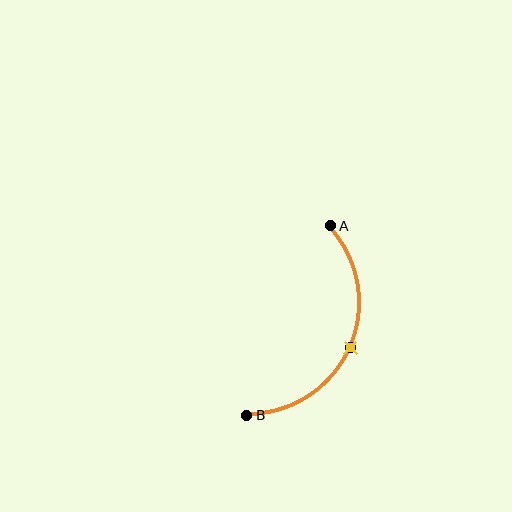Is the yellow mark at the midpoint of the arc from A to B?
Yes. The yellow mark lies on the arc at equal arc-length from both A and B — it is the arc midpoint.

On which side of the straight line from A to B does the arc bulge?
The arc bulges to the right of the straight line connecting A and B.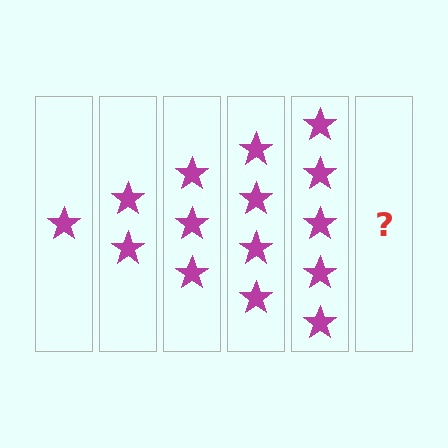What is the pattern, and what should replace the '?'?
The pattern is that each step adds one more star. The '?' should be 6 stars.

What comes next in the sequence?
The next element should be 6 stars.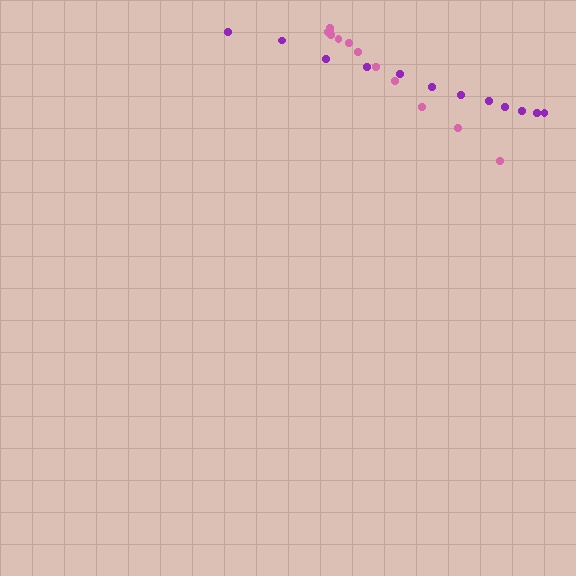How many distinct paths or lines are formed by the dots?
There are 2 distinct paths.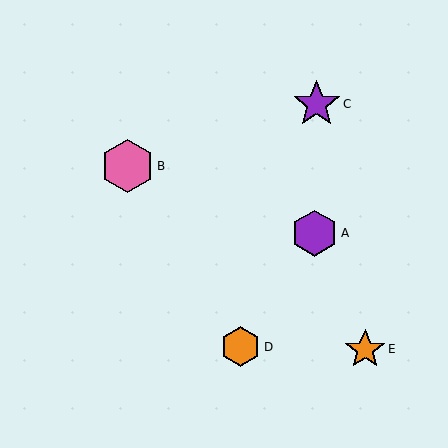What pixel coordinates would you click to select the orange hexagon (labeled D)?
Click at (241, 347) to select the orange hexagon D.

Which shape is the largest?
The pink hexagon (labeled B) is the largest.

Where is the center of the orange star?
The center of the orange star is at (365, 349).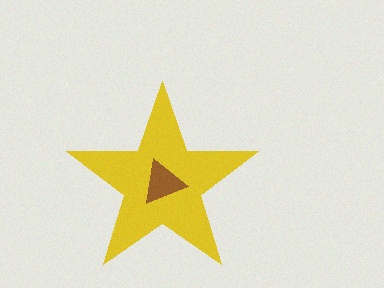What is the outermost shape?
The yellow star.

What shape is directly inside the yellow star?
The brown triangle.